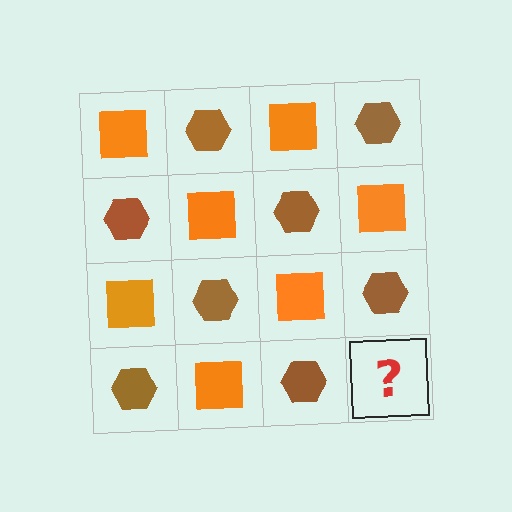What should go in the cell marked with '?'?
The missing cell should contain an orange square.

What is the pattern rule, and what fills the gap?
The rule is that it alternates orange square and brown hexagon in a checkerboard pattern. The gap should be filled with an orange square.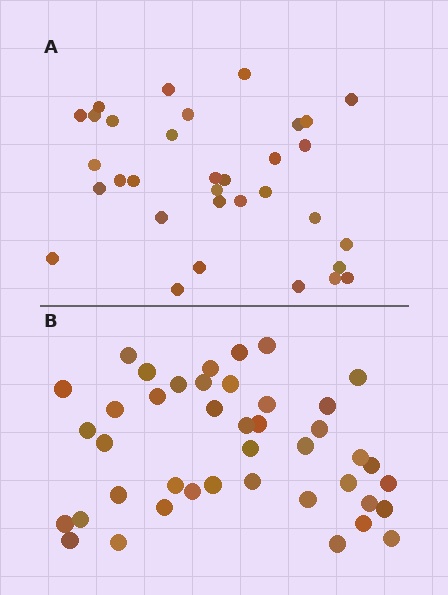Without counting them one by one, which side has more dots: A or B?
Region B (the bottom region) has more dots.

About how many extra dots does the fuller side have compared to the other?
Region B has roughly 8 or so more dots than region A.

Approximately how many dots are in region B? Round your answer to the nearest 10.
About 40 dots. (The exact count is 42, which rounds to 40.)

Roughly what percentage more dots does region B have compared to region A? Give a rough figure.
About 25% more.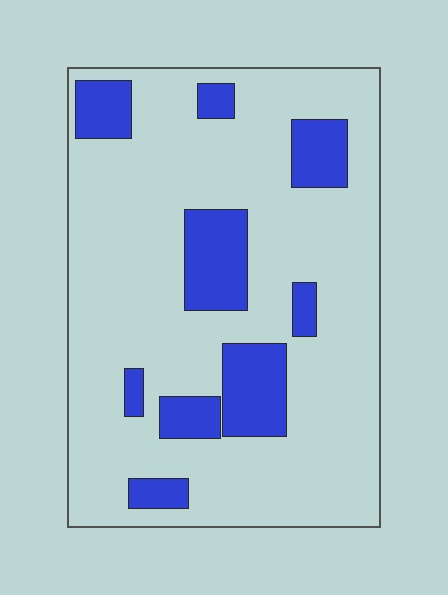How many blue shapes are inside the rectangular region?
9.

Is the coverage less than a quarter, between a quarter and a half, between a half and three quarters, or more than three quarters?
Less than a quarter.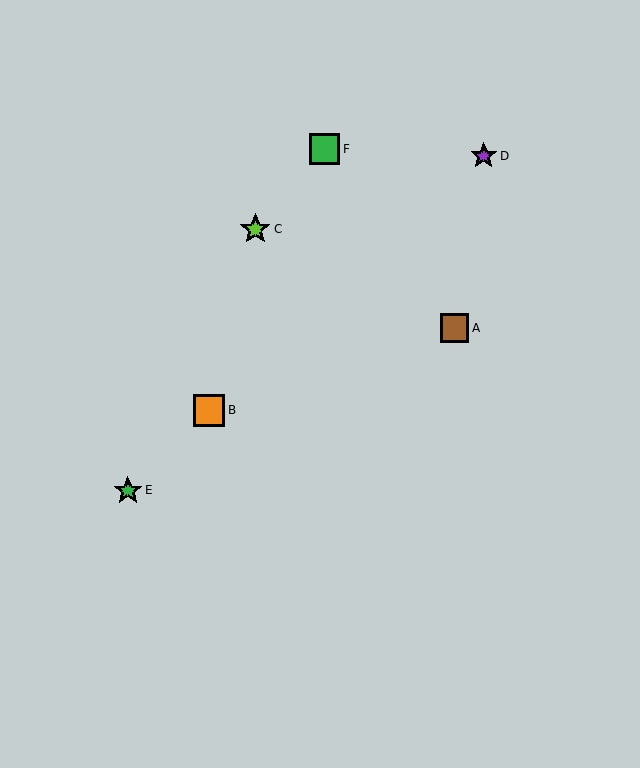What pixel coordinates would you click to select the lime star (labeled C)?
Click at (255, 229) to select the lime star C.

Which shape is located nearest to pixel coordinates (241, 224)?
The lime star (labeled C) at (255, 229) is nearest to that location.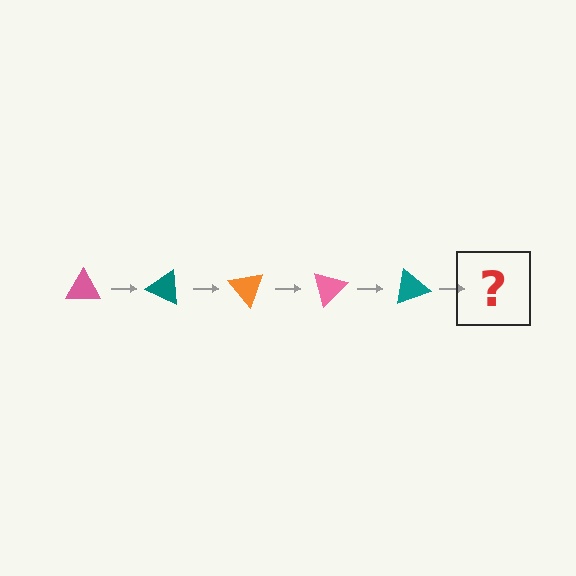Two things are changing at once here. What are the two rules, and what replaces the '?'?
The two rules are that it rotates 25 degrees each step and the color cycles through pink, teal, and orange. The '?' should be an orange triangle, rotated 125 degrees from the start.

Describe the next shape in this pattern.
It should be an orange triangle, rotated 125 degrees from the start.